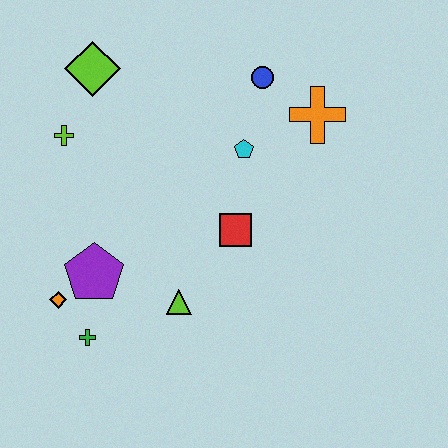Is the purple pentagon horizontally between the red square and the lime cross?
Yes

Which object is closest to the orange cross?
The blue circle is closest to the orange cross.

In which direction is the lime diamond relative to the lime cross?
The lime diamond is above the lime cross.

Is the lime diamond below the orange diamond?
No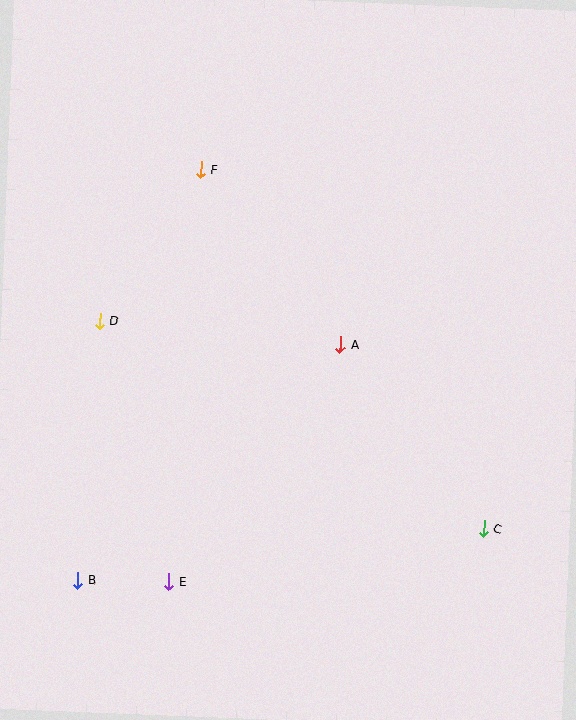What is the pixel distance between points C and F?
The distance between C and F is 457 pixels.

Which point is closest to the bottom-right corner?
Point C is closest to the bottom-right corner.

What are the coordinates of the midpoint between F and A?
The midpoint between F and A is at (270, 257).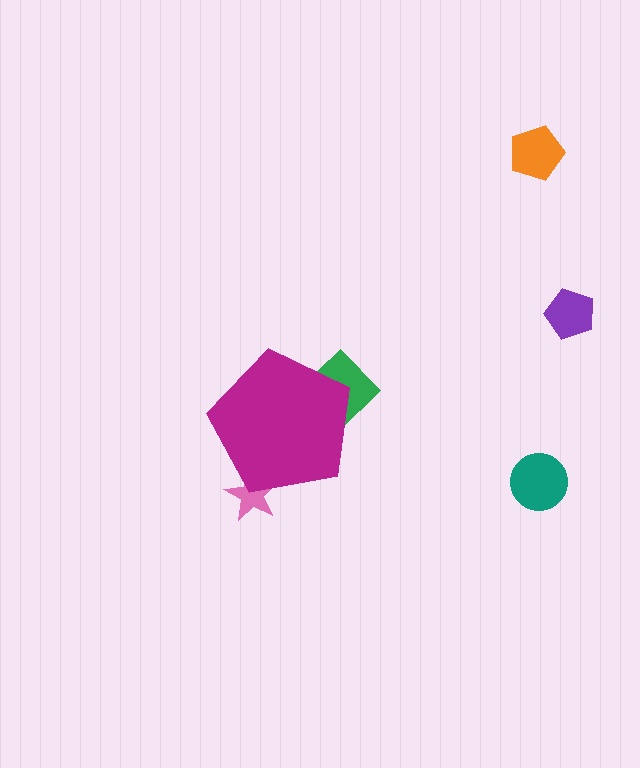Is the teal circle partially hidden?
No, the teal circle is fully visible.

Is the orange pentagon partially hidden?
No, the orange pentagon is fully visible.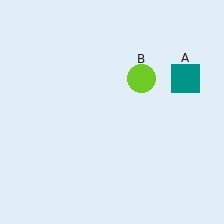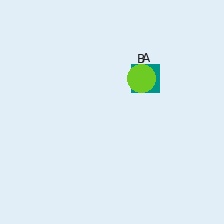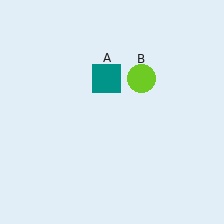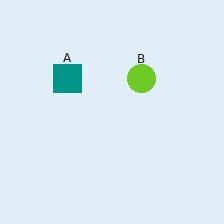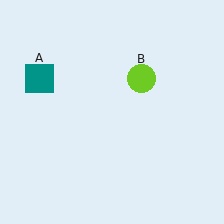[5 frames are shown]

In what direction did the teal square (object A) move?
The teal square (object A) moved left.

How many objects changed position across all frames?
1 object changed position: teal square (object A).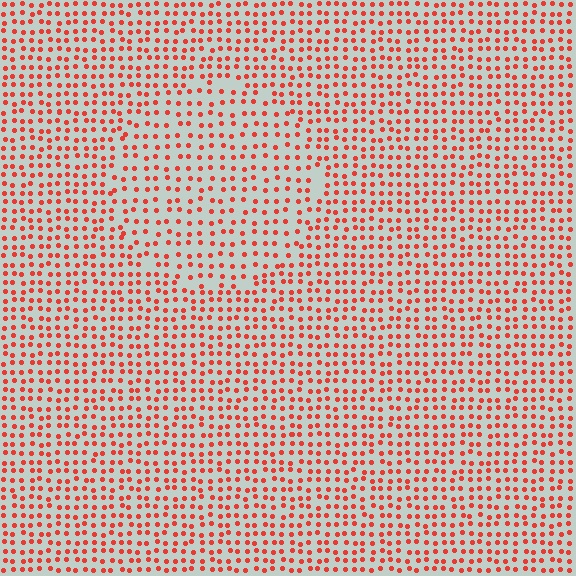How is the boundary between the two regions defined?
The boundary is defined by a change in element density (approximately 1.5x ratio). All elements are the same color, size, and shape.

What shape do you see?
I see a circle.